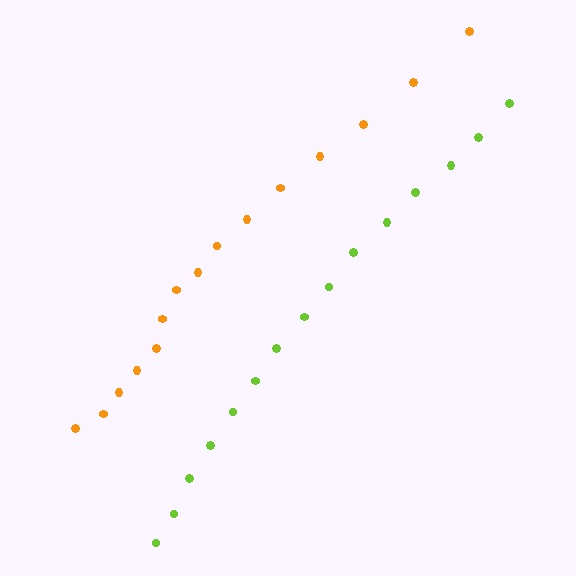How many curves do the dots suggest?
There are 2 distinct paths.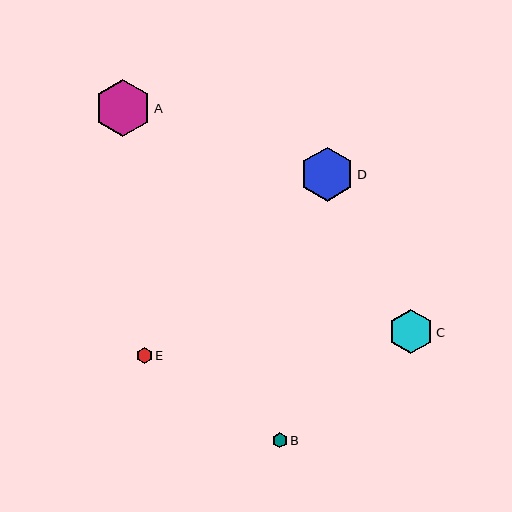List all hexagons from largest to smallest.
From largest to smallest: A, D, C, E, B.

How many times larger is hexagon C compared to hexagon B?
Hexagon C is approximately 2.9 times the size of hexagon B.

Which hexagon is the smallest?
Hexagon B is the smallest with a size of approximately 15 pixels.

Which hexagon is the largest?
Hexagon A is the largest with a size of approximately 57 pixels.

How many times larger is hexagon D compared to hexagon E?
Hexagon D is approximately 3.4 times the size of hexagon E.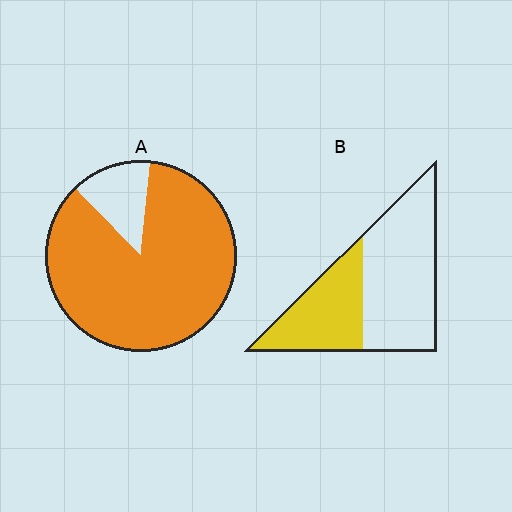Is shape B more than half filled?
No.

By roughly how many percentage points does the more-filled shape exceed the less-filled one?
By roughly 50 percentage points (A over B).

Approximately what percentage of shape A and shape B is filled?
A is approximately 85% and B is approximately 40%.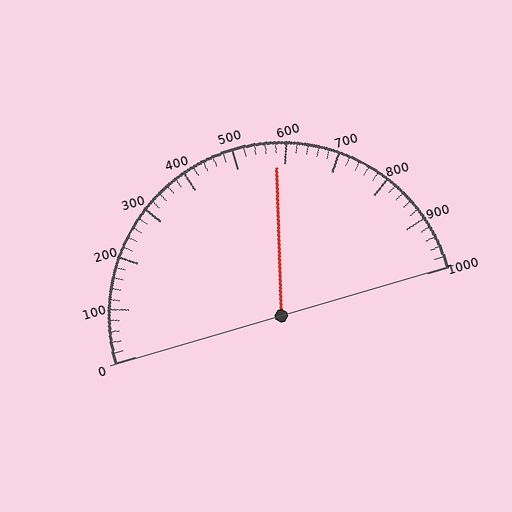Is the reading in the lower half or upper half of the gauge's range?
The reading is in the upper half of the range (0 to 1000).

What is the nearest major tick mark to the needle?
The nearest major tick mark is 600.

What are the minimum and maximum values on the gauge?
The gauge ranges from 0 to 1000.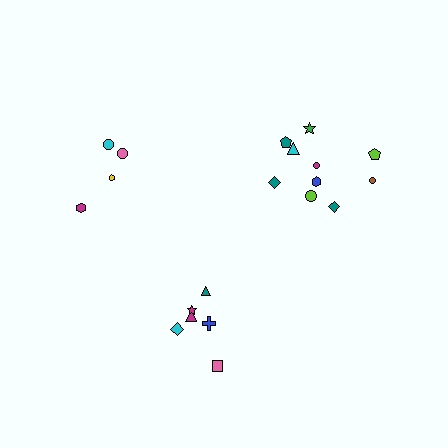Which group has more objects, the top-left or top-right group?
The top-right group.